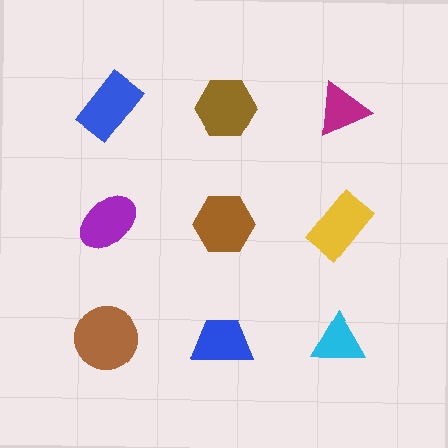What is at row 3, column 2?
A blue trapezoid.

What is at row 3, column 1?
A brown circle.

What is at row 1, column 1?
A blue rectangle.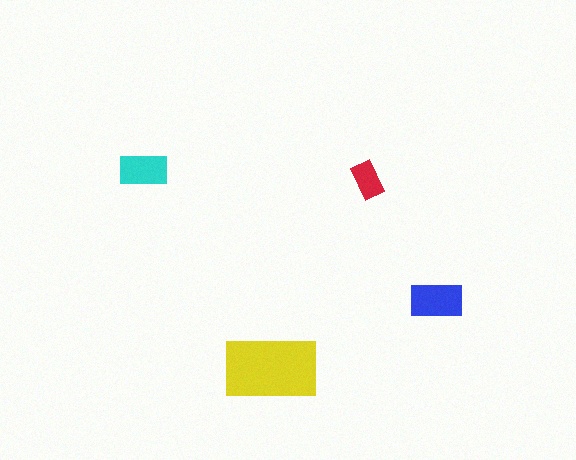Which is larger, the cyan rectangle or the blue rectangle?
The blue one.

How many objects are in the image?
There are 4 objects in the image.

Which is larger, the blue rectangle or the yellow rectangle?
The yellow one.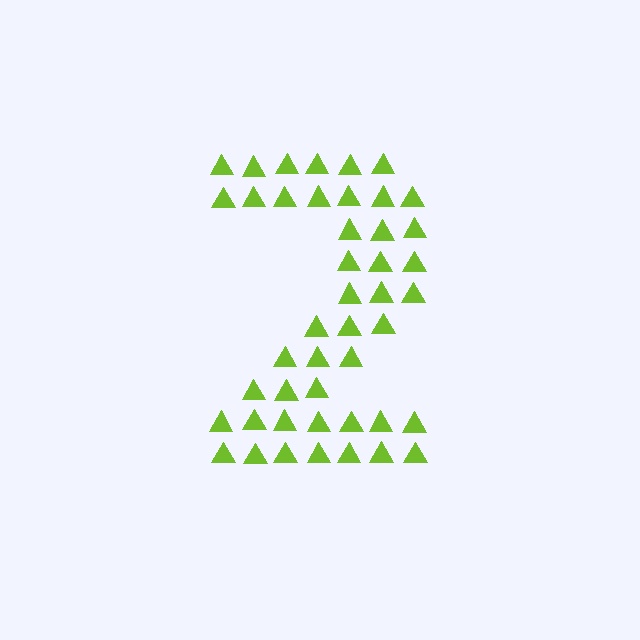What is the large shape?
The large shape is the digit 2.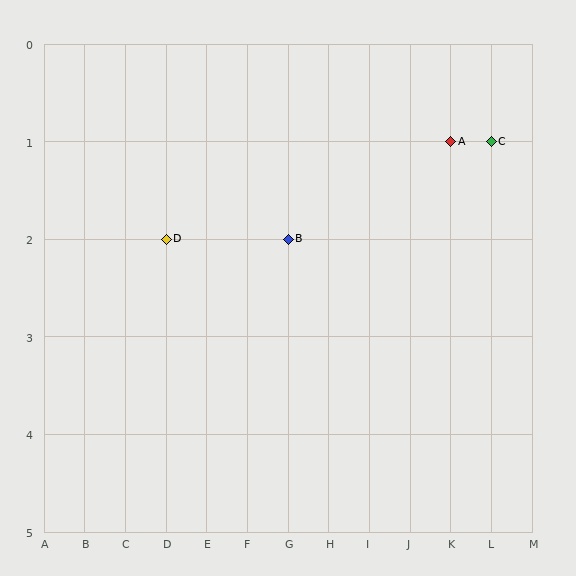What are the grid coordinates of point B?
Point B is at grid coordinates (G, 2).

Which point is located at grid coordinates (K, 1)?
Point A is at (K, 1).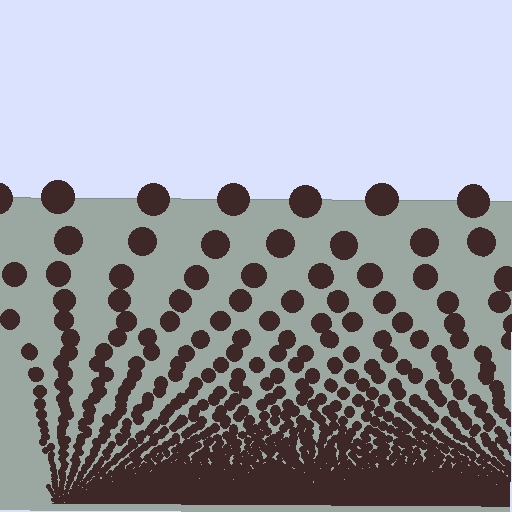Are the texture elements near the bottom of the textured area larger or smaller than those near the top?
Smaller. The gradient is inverted — elements near the bottom are smaller and denser.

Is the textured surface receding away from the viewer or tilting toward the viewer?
The surface appears to tilt toward the viewer. Texture elements get larger and sparser toward the top.